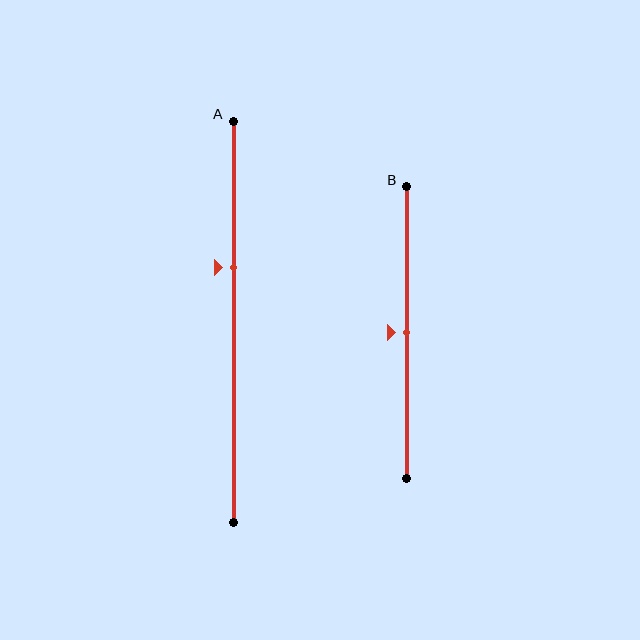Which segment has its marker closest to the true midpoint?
Segment B has its marker closest to the true midpoint.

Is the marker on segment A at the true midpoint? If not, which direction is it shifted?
No, the marker on segment A is shifted upward by about 14% of the segment length.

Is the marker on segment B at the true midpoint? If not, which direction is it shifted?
Yes, the marker on segment B is at the true midpoint.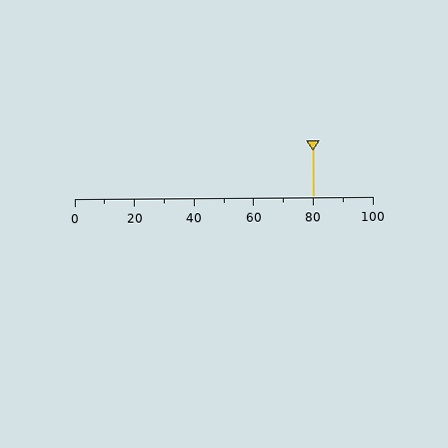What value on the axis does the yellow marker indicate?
The marker indicates approximately 80.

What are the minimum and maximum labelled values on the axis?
The axis runs from 0 to 100.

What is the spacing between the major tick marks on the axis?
The major ticks are spaced 20 apart.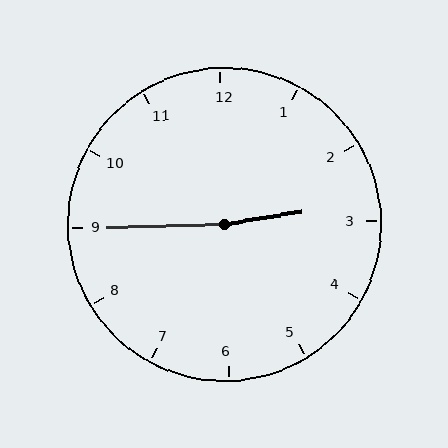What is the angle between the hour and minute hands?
Approximately 172 degrees.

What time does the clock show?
2:45.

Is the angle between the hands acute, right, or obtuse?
It is obtuse.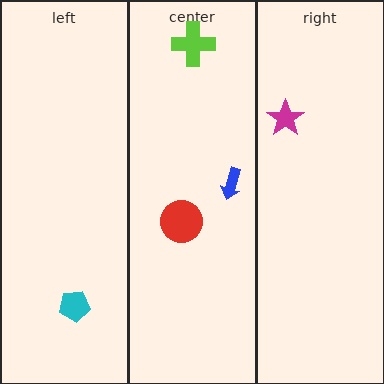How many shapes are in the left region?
1.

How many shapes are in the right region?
1.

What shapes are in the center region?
The lime cross, the blue arrow, the red circle.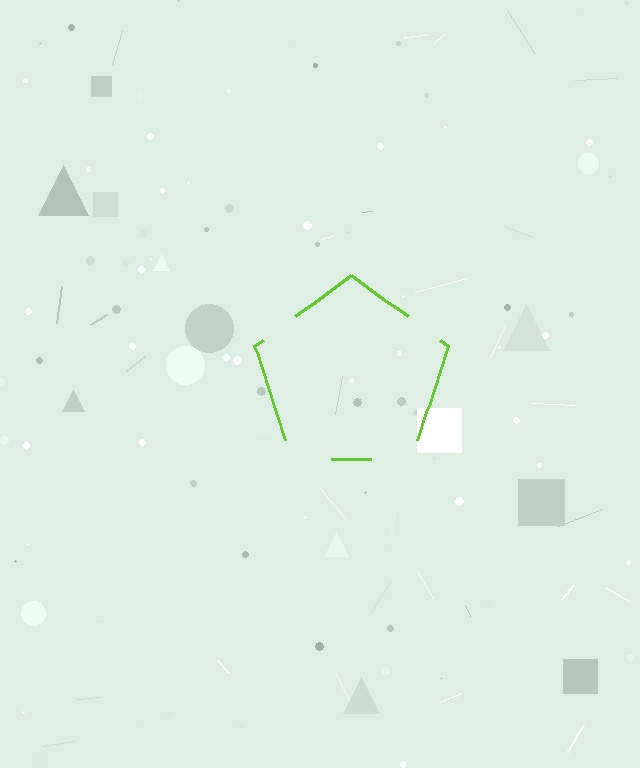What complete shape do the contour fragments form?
The contour fragments form a pentagon.